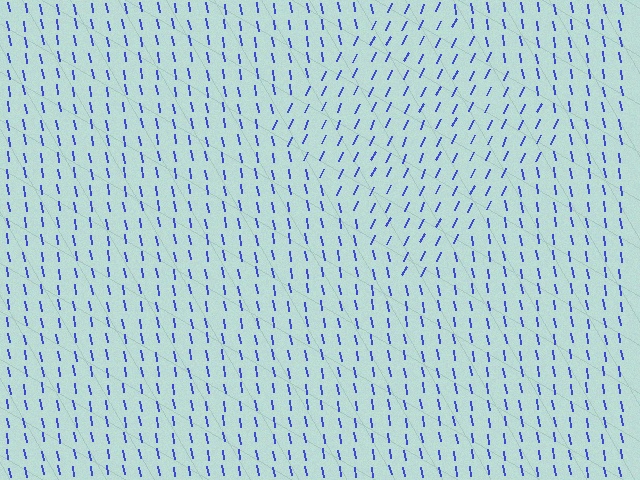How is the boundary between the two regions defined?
The boundary is defined purely by a change in line orientation (approximately 34 degrees difference). All lines are the same color and thickness.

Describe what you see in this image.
The image is filled with small blue line segments. A diamond region in the image has lines oriented differently from the surrounding lines, creating a visible texture boundary.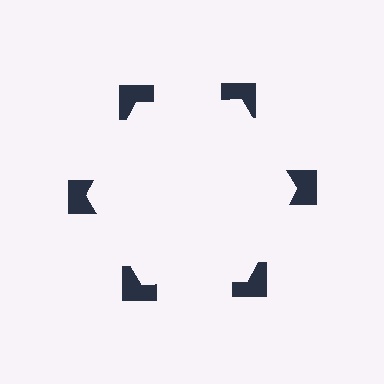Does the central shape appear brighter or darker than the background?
It typically appears slightly brighter than the background, even though no actual brightness change is drawn.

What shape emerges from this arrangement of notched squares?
An illusory hexagon — its edges are inferred from the aligned wedge cuts in the notched squares, not physically drawn.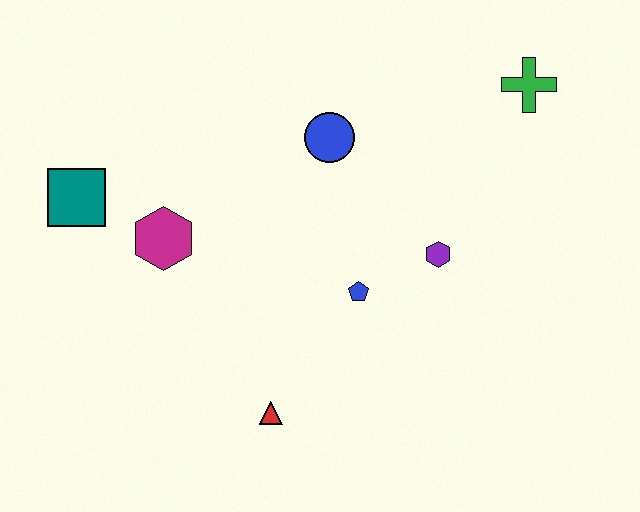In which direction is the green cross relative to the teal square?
The green cross is to the right of the teal square.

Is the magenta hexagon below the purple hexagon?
No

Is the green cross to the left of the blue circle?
No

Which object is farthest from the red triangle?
The green cross is farthest from the red triangle.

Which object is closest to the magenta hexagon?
The teal square is closest to the magenta hexagon.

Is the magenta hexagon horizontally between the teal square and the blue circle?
Yes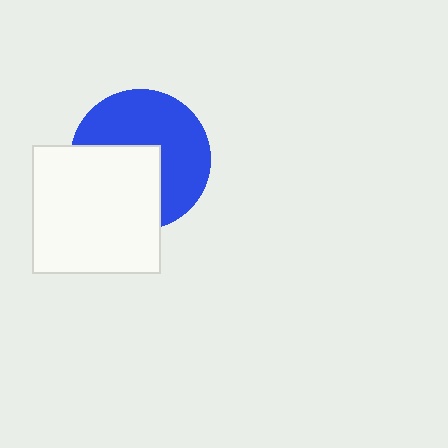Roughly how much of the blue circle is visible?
About half of it is visible (roughly 57%).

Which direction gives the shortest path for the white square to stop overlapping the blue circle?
Moving toward the lower-left gives the shortest separation.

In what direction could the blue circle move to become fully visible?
The blue circle could move toward the upper-right. That would shift it out from behind the white square entirely.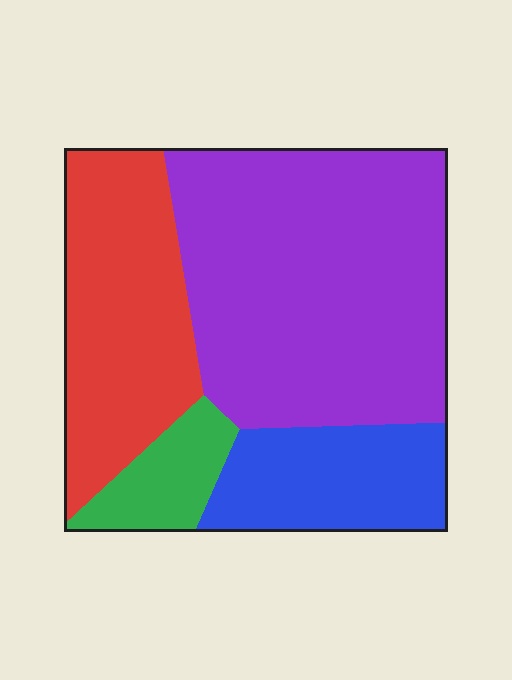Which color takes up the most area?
Purple, at roughly 50%.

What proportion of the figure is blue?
Blue takes up less than a sixth of the figure.